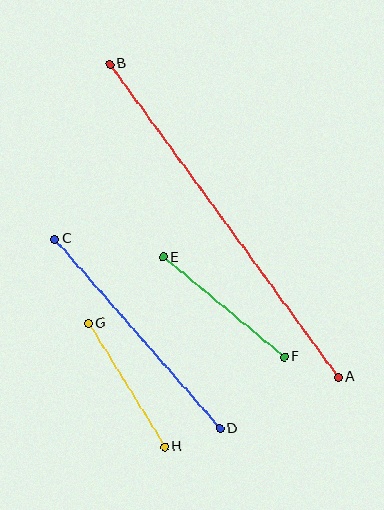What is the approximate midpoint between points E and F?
The midpoint is at approximately (224, 307) pixels.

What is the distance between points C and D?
The distance is approximately 251 pixels.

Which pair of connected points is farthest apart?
Points A and B are farthest apart.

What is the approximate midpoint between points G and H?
The midpoint is at approximately (127, 385) pixels.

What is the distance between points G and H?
The distance is approximately 145 pixels.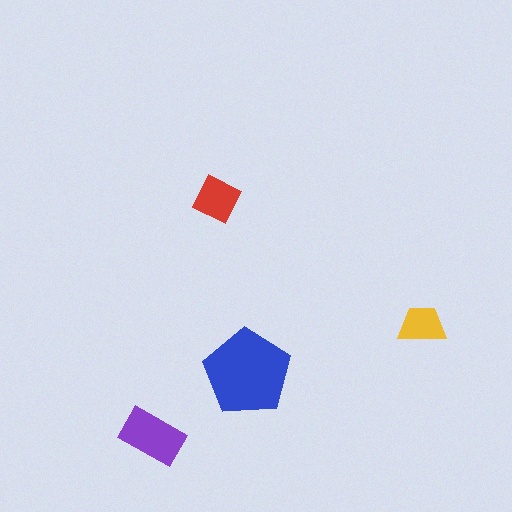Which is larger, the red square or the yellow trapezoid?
The red square.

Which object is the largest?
The blue pentagon.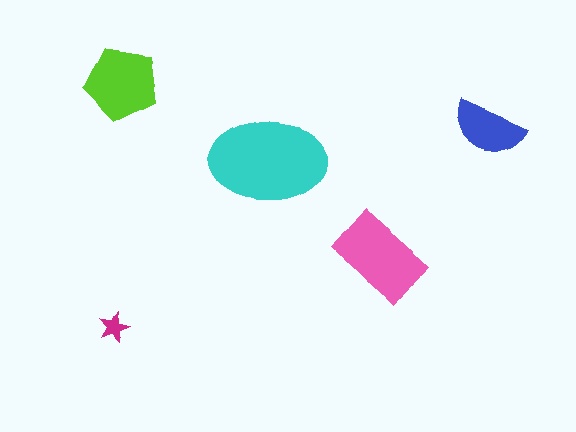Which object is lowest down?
The magenta star is bottommost.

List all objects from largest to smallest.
The cyan ellipse, the pink rectangle, the lime pentagon, the blue semicircle, the magenta star.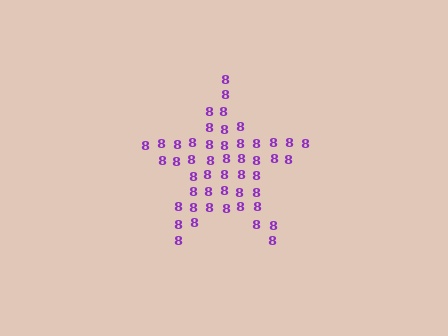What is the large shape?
The large shape is a star.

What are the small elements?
The small elements are digit 8's.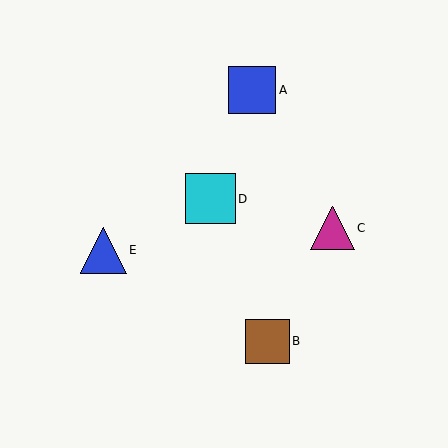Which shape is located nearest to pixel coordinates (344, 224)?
The magenta triangle (labeled C) at (332, 228) is nearest to that location.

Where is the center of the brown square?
The center of the brown square is at (267, 341).